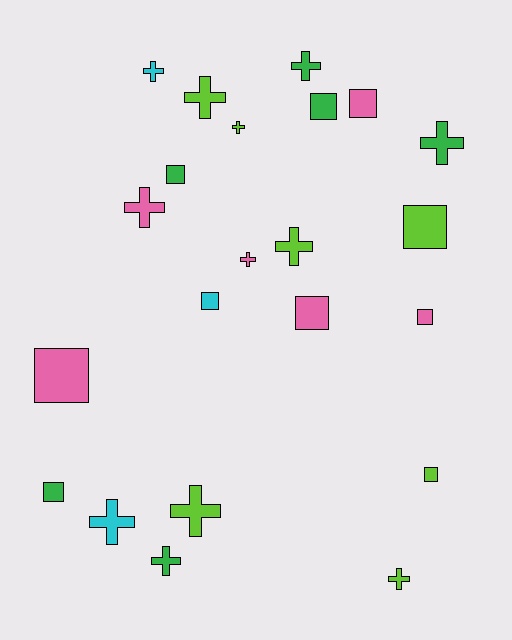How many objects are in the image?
There are 22 objects.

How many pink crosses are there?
There are 2 pink crosses.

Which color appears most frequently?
Lime, with 7 objects.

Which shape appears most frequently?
Cross, with 12 objects.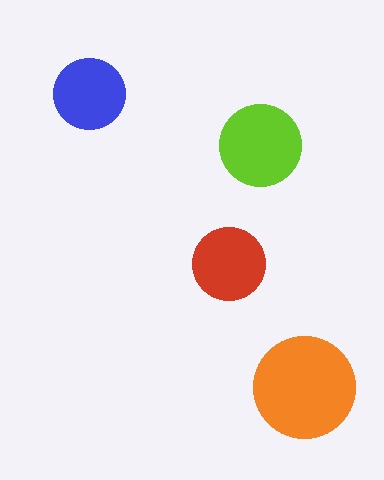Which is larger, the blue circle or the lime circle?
The lime one.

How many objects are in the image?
There are 4 objects in the image.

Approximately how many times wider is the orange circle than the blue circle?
About 1.5 times wider.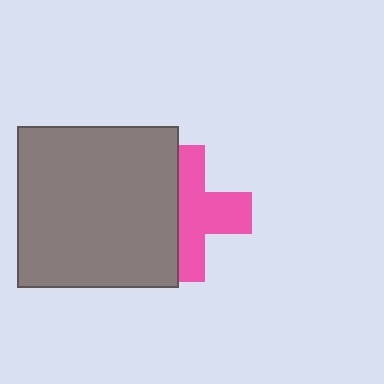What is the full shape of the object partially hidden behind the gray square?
The partially hidden object is a pink cross.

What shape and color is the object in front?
The object in front is a gray square.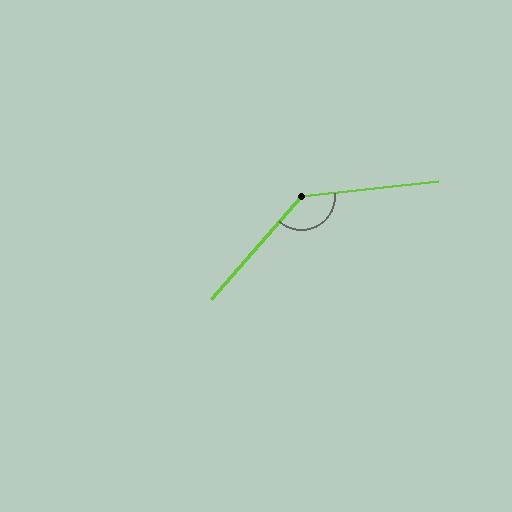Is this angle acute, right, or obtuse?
It is obtuse.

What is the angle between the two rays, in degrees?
Approximately 137 degrees.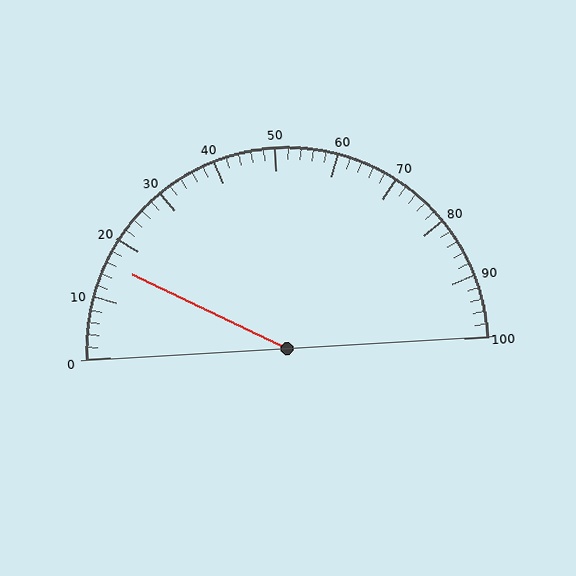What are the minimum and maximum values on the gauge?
The gauge ranges from 0 to 100.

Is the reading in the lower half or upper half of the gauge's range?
The reading is in the lower half of the range (0 to 100).